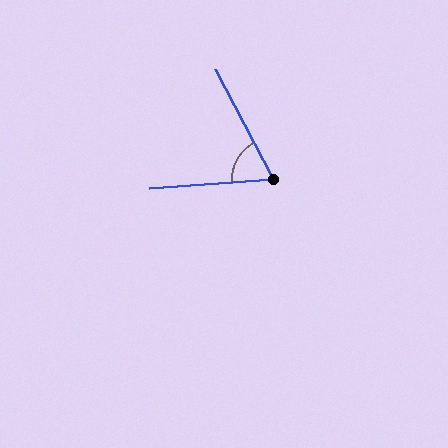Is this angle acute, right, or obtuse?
It is acute.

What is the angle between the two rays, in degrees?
Approximately 66 degrees.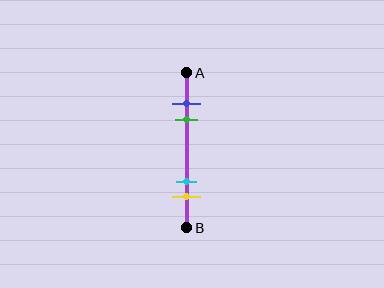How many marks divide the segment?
There are 4 marks dividing the segment.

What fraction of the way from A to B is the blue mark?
The blue mark is approximately 20% (0.2) of the way from A to B.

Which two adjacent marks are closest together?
The blue and green marks are the closest adjacent pair.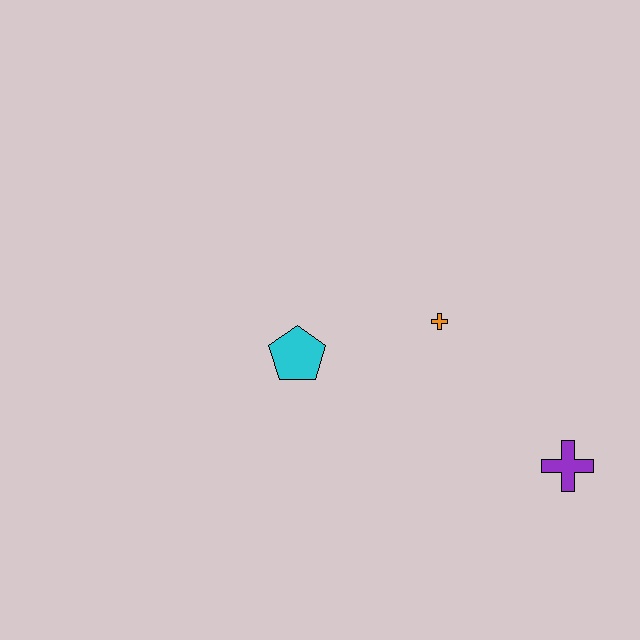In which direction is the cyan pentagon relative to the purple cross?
The cyan pentagon is to the left of the purple cross.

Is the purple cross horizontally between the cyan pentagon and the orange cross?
No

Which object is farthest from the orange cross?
The purple cross is farthest from the orange cross.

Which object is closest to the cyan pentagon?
The orange cross is closest to the cyan pentagon.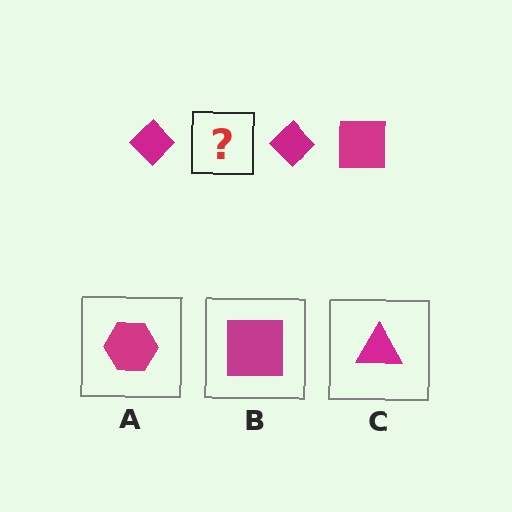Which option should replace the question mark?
Option B.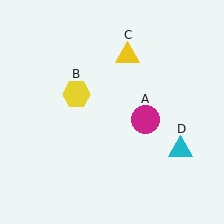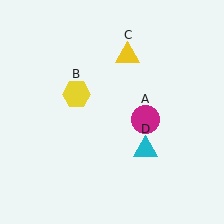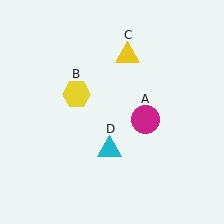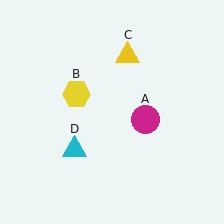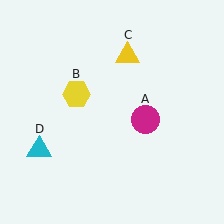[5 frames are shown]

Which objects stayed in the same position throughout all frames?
Magenta circle (object A) and yellow hexagon (object B) and yellow triangle (object C) remained stationary.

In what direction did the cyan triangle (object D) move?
The cyan triangle (object D) moved left.